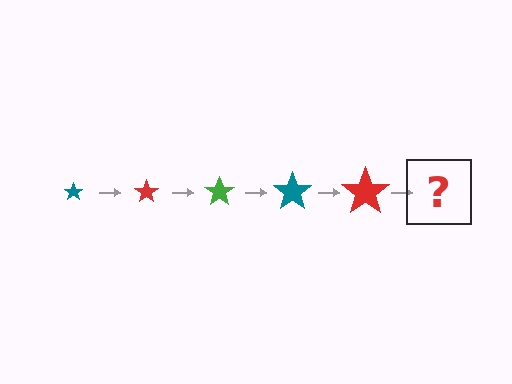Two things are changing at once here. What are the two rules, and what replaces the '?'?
The two rules are that the star grows larger each step and the color cycles through teal, red, and green. The '?' should be a green star, larger than the previous one.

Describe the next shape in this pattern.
It should be a green star, larger than the previous one.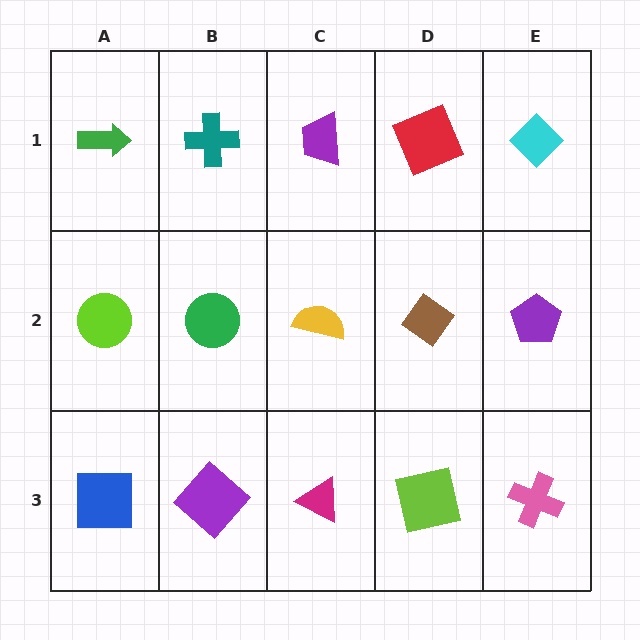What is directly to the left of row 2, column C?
A green circle.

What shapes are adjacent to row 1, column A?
A lime circle (row 2, column A), a teal cross (row 1, column B).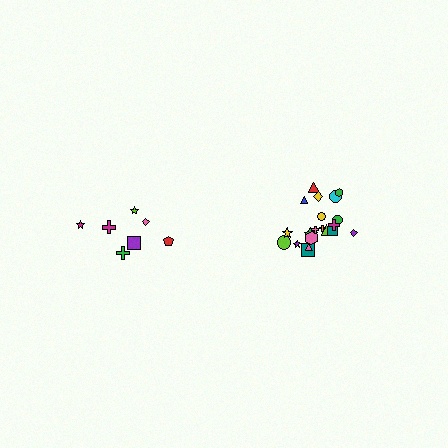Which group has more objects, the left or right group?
The right group.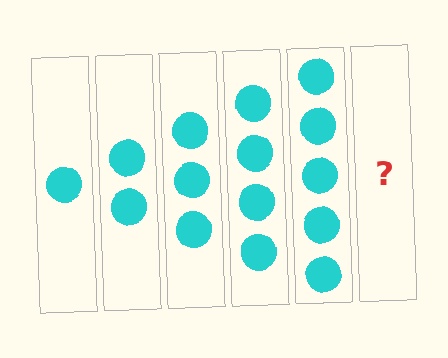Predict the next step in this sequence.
The next step is 6 circles.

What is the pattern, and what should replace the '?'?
The pattern is that each step adds one more circle. The '?' should be 6 circles.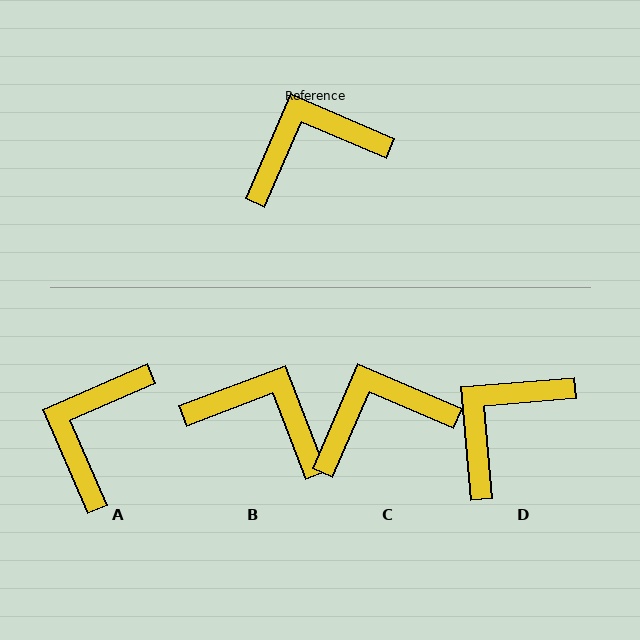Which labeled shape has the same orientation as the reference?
C.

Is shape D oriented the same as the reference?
No, it is off by about 28 degrees.